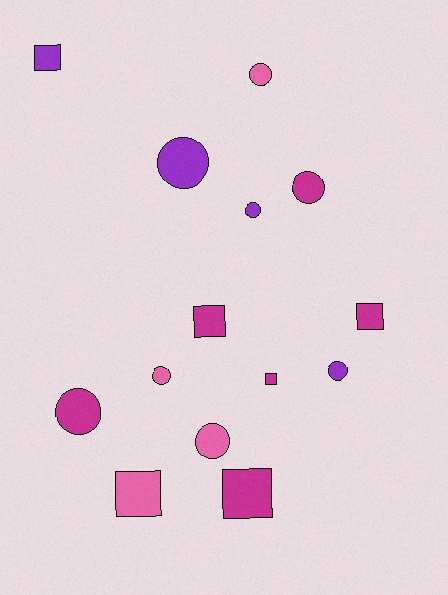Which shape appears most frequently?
Circle, with 8 objects.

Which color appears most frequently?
Magenta, with 6 objects.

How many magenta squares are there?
There are 4 magenta squares.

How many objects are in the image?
There are 14 objects.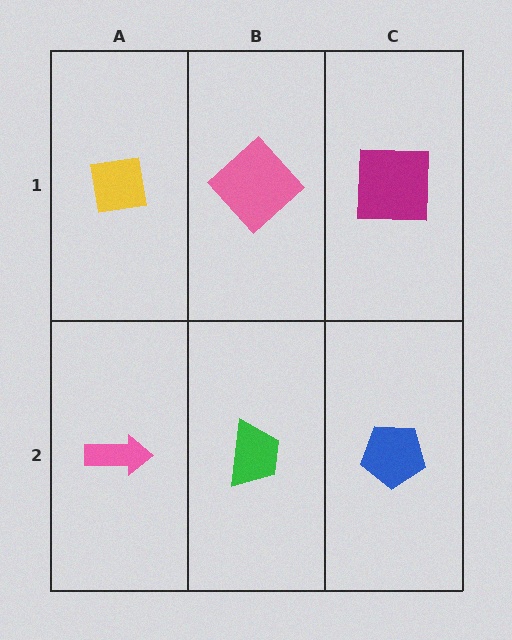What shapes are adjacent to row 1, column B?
A green trapezoid (row 2, column B), a yellow square (row 1, column A), a magenta square (row 1, column C).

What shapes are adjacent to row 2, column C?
A magenta square (row 1, column C), a green trapezoid (row 2, column B).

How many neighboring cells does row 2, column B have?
3.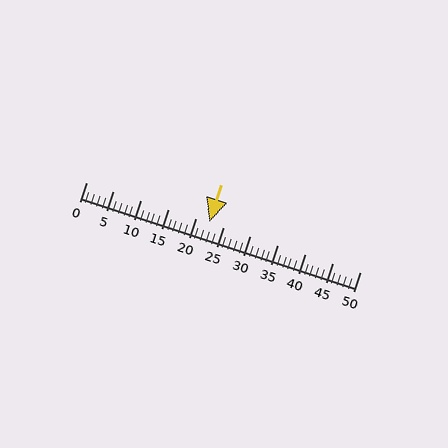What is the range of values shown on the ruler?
The ruler shows values from 0 to 50.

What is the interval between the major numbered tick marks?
The major tick marks are spaced 5 units apart.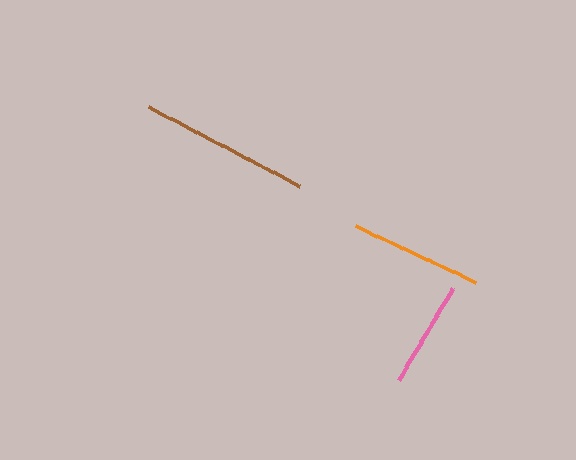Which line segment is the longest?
The brown line is the longest at approximately 171 pixels.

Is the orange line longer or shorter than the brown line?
The brown line is longer than the orange line.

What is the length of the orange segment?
The orange segment is approximately 133 pixels long.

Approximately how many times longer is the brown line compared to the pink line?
The brown line is approximately 1.6 times the length of the pink line.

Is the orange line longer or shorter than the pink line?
The orange line is longer than the pink line.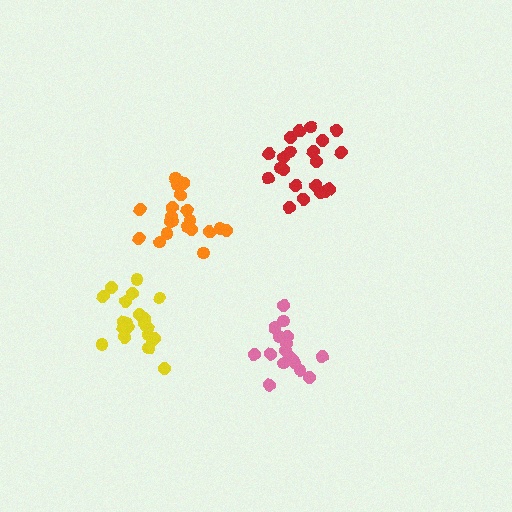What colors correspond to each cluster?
The clusters are colored: red, orange, pink, yellow.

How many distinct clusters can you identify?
There are 4 distinct clusters.